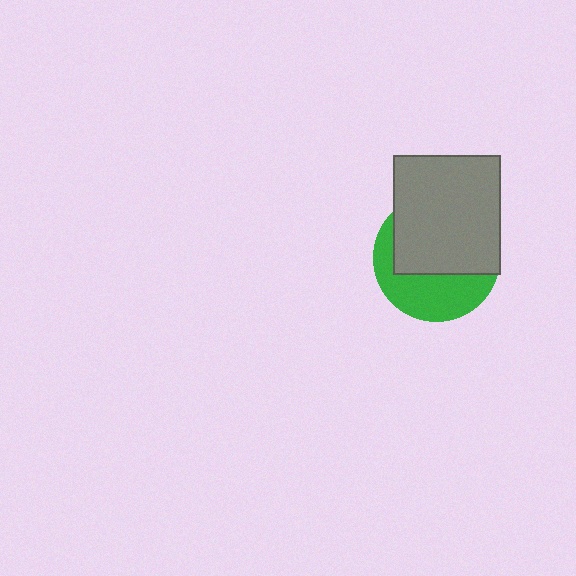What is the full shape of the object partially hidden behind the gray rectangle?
The partially hidden object is a green circle.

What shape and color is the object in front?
The object in front is a gray rectangle.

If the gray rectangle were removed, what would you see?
You would see the complete green circle.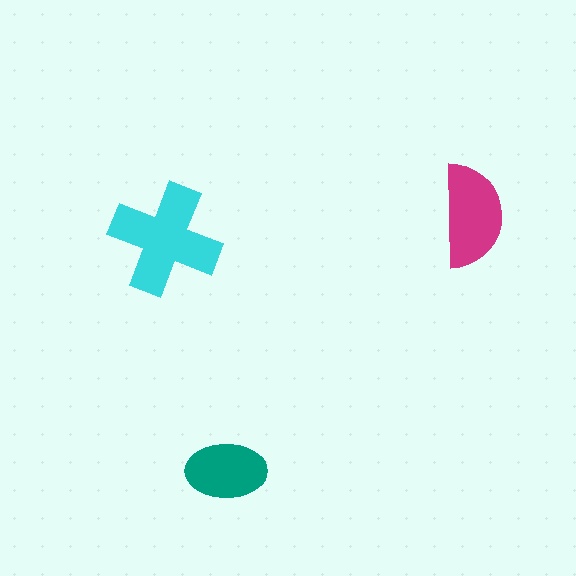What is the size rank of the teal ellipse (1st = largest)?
3rd.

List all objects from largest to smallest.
The cyan cross, the magenta semicircle, the teal ellipse.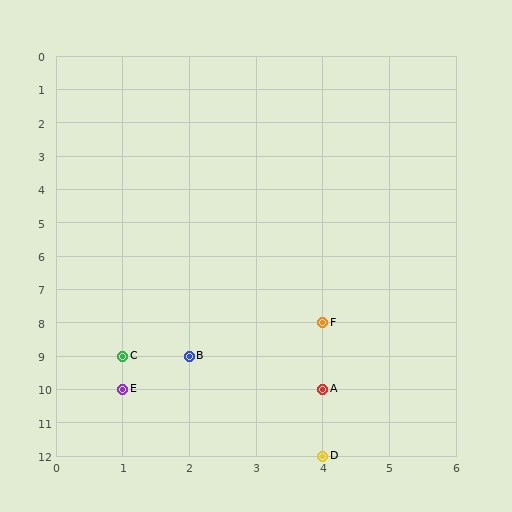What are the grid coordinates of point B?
Point B is at grid coordinates (2, 9).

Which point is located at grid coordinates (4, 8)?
Point F is at (4, 8).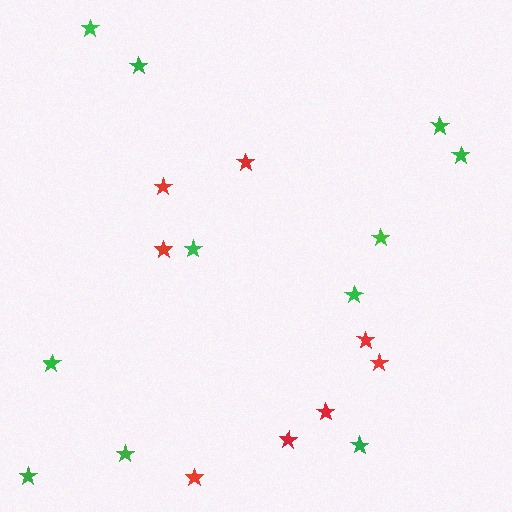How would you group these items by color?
There are 2 groups: one group of red stars (8) and one group of green stars (11).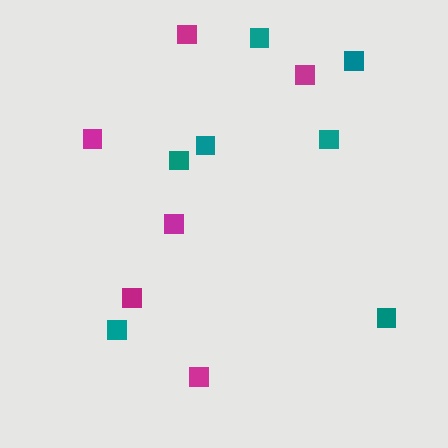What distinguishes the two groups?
There are 2 groups: one group of magenta squares (6) and one group of teal squares (7).